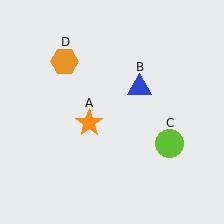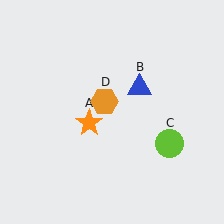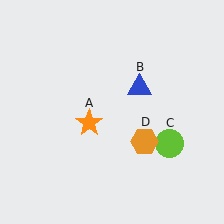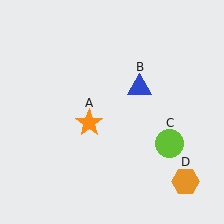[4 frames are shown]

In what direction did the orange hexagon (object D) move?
The orange hexagon (object D) moved down and to the right.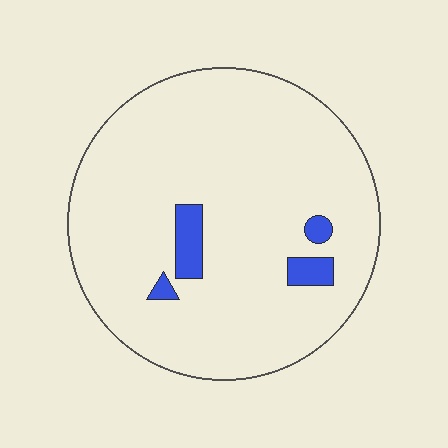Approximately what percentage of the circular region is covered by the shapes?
Approximately 5%.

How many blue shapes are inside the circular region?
4.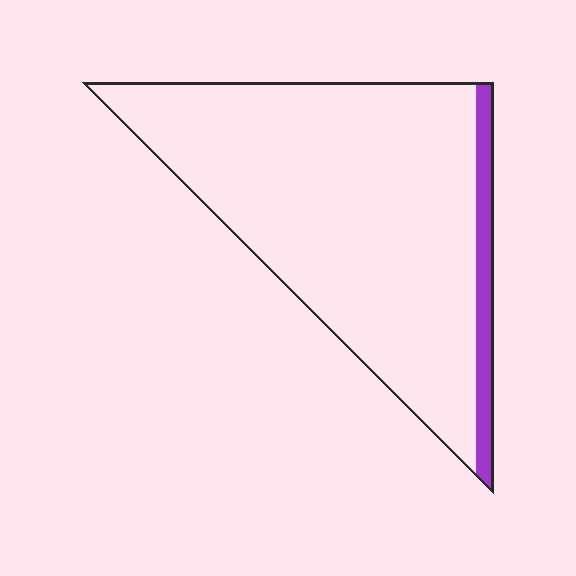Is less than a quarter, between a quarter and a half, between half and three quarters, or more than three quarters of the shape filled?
Less than a quarter.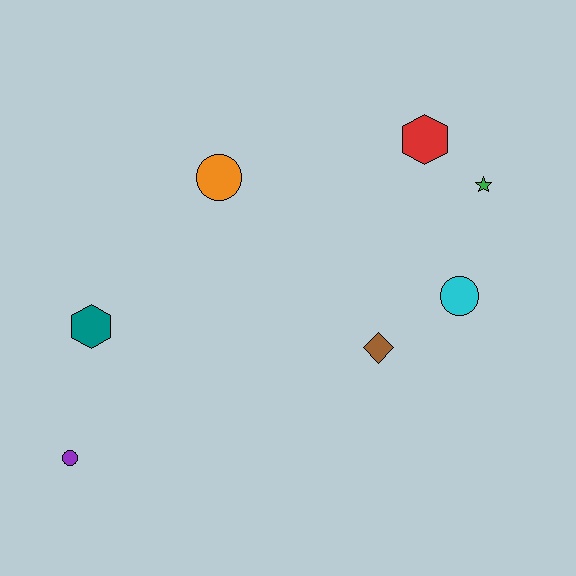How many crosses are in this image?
There are no crosses.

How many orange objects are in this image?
There is 1 orange object.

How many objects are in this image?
There are 7 objects.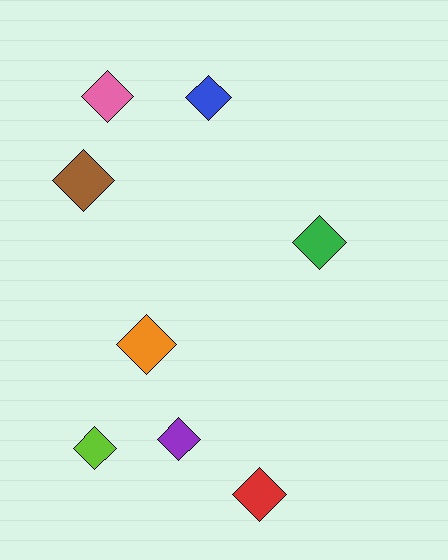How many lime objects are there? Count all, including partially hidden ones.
There is 1 lime object.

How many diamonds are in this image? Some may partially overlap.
There are 8 diamonds.